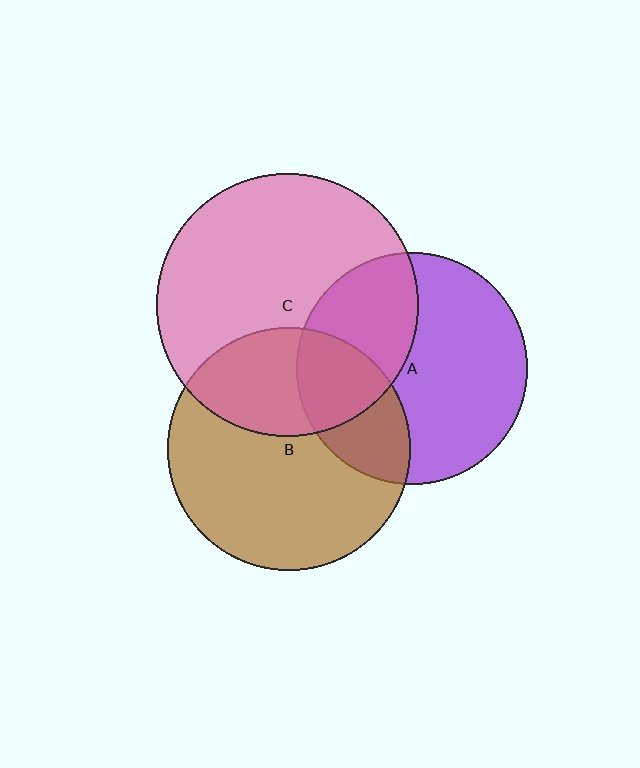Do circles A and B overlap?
Yes.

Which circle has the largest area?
Circle C (pink).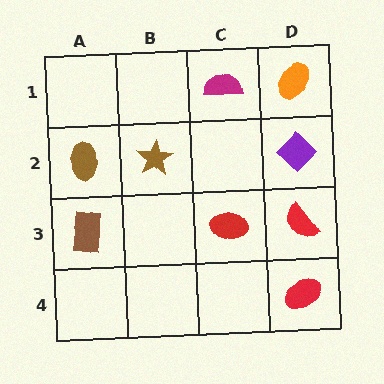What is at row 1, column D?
An orange ellipse.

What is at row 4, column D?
A red ellipse.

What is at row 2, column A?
A brown ellipse.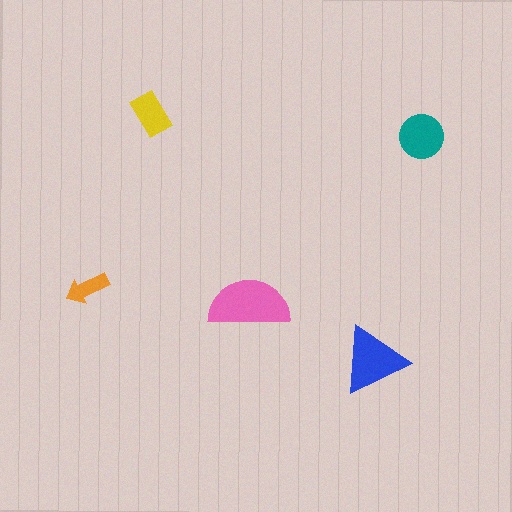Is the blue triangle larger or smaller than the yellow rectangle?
Larger.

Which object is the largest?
The pink semicircle.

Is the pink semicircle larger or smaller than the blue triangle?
Larger.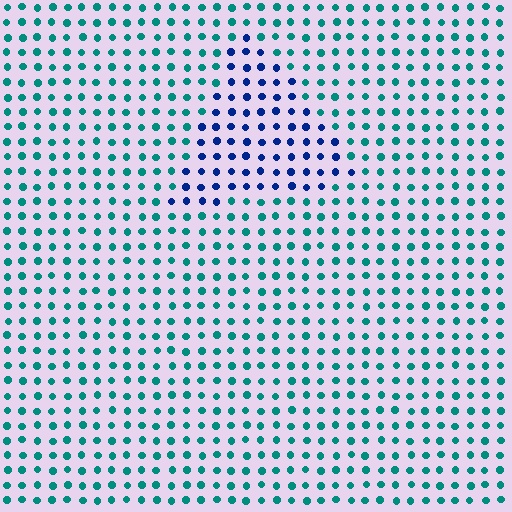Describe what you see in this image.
The image is filled with small teal elements in a uniform arrangement. A triangle-shaped region is visible where the elements are tinted to a slightly different hue, forming a subtle color boundary.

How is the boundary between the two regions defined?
The boundary is defined purely by a slight shift in hue (about 52 degrees). Spacing, size, and orientation are identical on both sides.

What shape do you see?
I see a triangle.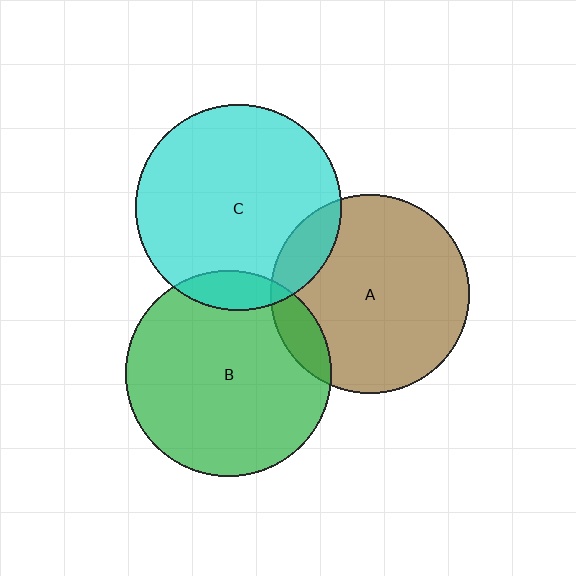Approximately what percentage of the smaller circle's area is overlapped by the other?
Approximately 10%.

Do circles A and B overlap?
Yes.